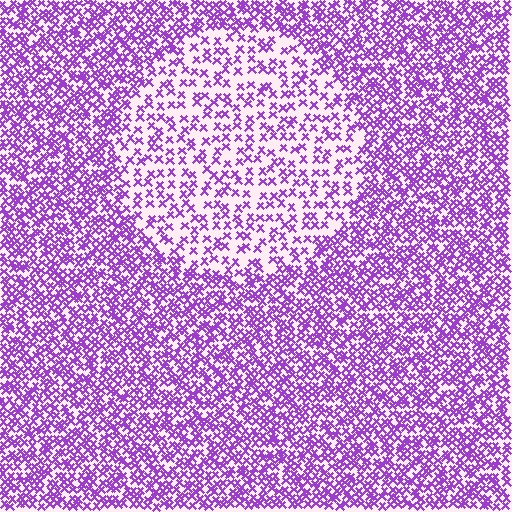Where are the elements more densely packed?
The elements are more densely packed outside the circle boundary.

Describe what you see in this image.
The image contains small purple elements arranged at two different densities. A circle-shaped region is visible where the elements are less densely packed than the surrounding area.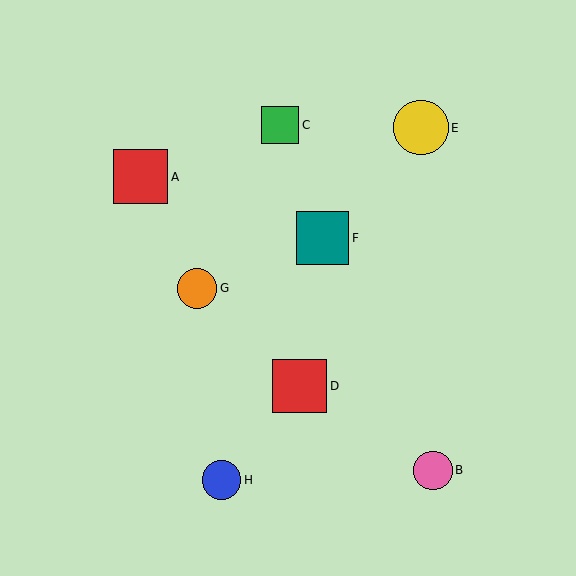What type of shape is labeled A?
Shape A is a red square.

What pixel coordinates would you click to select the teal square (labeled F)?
Click at (323, 238) to select the teal square F.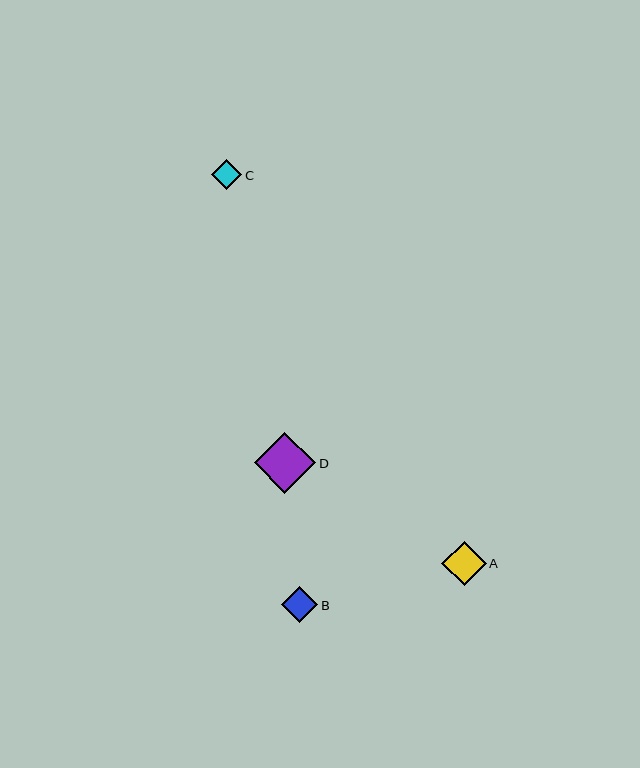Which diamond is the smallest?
Diamond C is the smallest with a size of approximately 30 pixels.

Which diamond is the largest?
Diamond D is the largest with a size of approximately 61 pixels.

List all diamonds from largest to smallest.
From largest to smallest: D, A, B, C.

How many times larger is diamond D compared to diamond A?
Diamond D is approximately 1.4 times the size of diamond A.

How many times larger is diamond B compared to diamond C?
Diamond B is approximately 1.2 times the size of diamond C.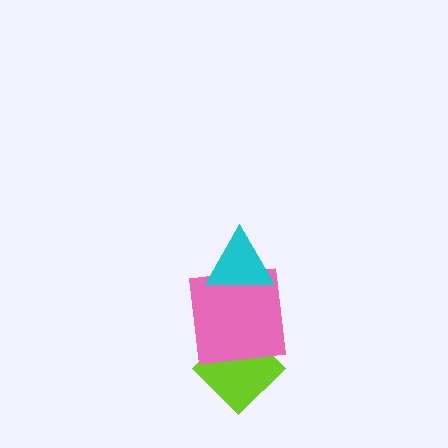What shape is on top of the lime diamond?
The pink square is on top of the lime diamond.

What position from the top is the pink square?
The pink square is 2nd from the top.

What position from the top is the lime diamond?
The lime diamond is 3rd from the top.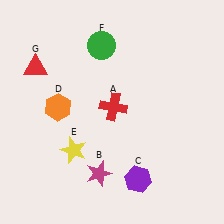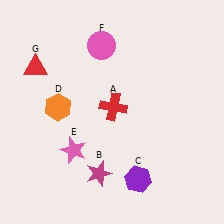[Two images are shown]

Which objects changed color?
E changed from yellow to pink. F changed from green to pink.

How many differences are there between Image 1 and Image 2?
There are 2 differences between the two images.